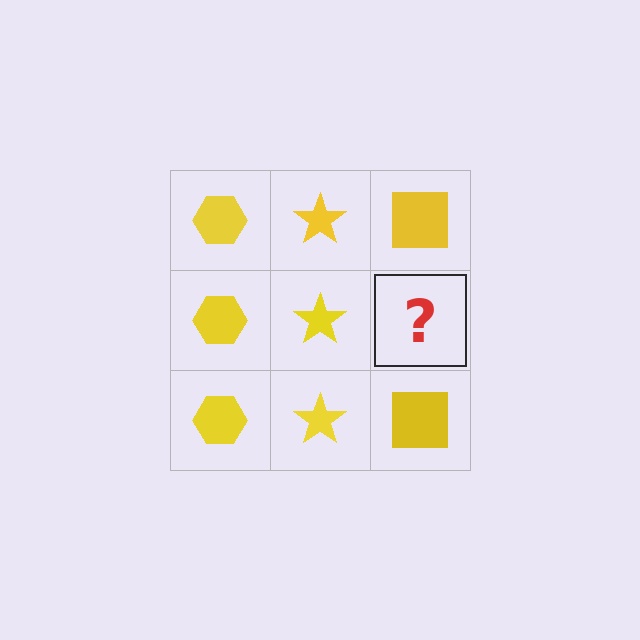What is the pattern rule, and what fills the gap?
The rule is that each column has a consistent shape. The gap should be filled with a yellow square.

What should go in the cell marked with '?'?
The missing cell should contain a yellow square.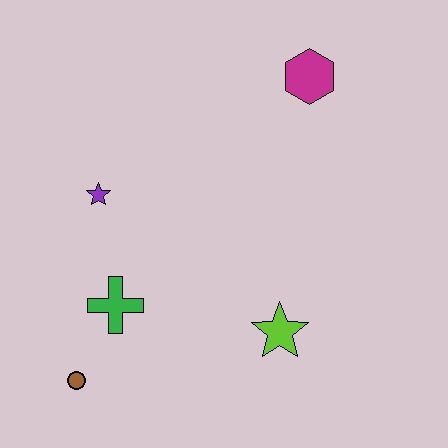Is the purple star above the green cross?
Yes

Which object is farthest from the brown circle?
The magenta hexagon is farthest from the brown circle.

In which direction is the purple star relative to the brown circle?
The purple star is above the brown circle.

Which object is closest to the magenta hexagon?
The purple star is closest to the magenta hexagon.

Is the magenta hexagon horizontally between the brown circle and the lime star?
No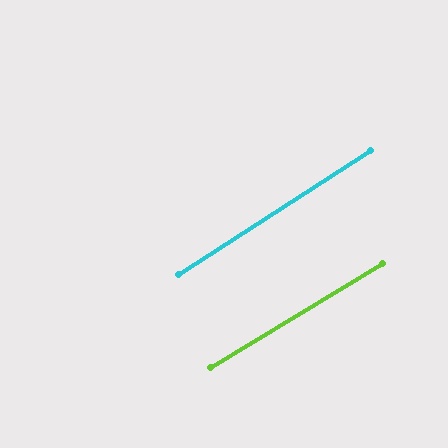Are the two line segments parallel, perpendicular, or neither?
Parallel — their directions differ by only 1.4°.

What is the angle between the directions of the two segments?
Approximately 1 degree.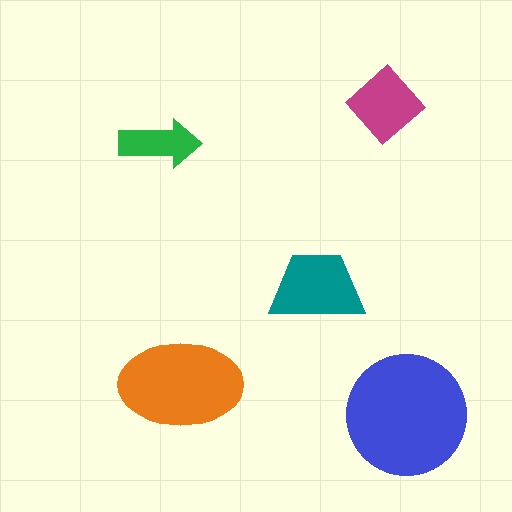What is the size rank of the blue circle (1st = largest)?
1st.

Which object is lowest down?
The blue circle is bottommost.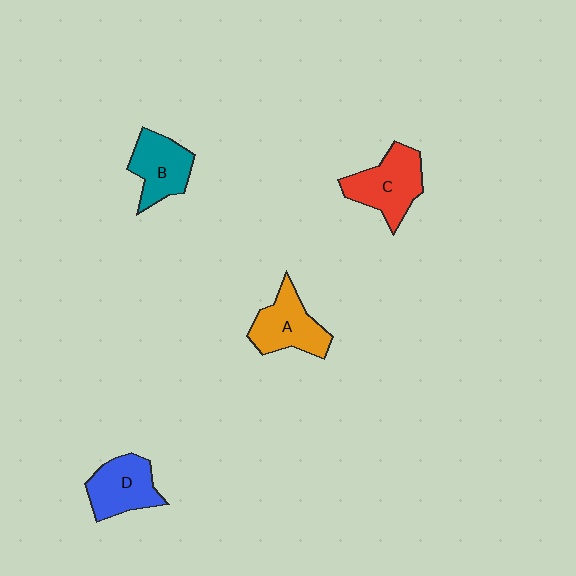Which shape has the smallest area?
Shape B (teal).